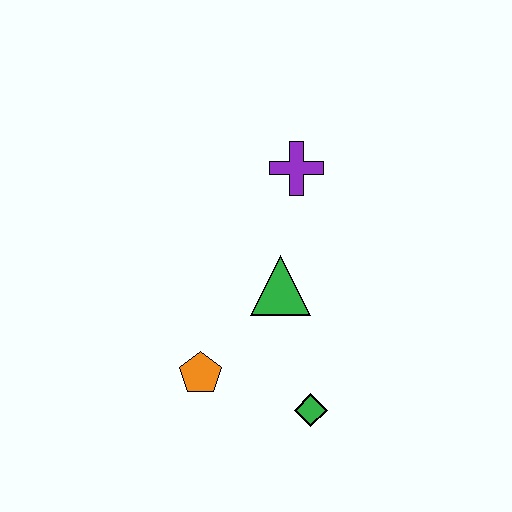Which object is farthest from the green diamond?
The purple cross is farthest from the green diamond.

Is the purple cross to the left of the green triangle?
No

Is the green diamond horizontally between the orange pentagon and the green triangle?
No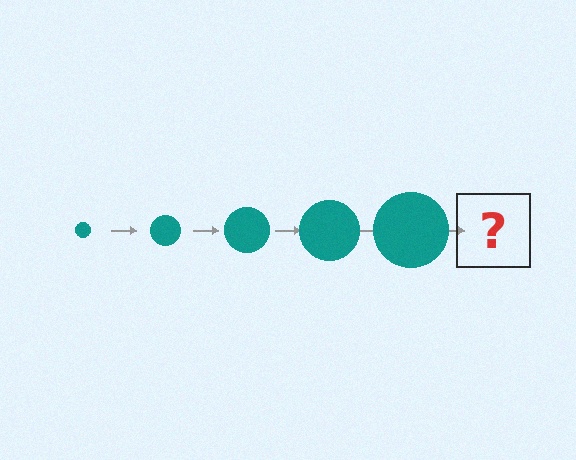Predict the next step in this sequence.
The next step is a teal circle, larger than the previous one.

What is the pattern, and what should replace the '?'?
The pattern is that the circle gets progressively larger each step. The '?' should be a teal circle, larger than the previous one.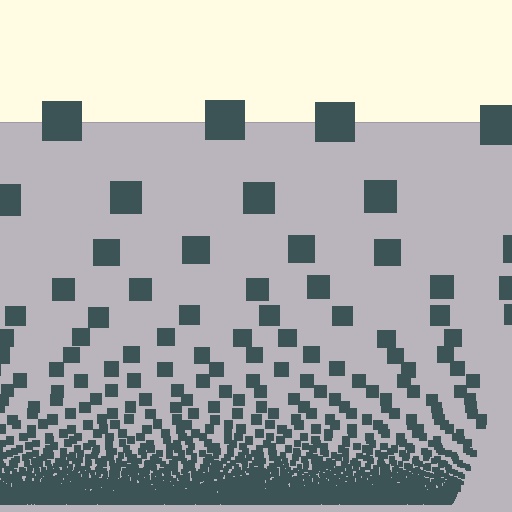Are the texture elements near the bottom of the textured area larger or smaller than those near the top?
Smaller. The gradient is inverted — elements near the bottom are smaller and denser.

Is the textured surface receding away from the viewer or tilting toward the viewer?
The surface appears to tilt toward the viewer. Texture elements get larger and sparser toward the top.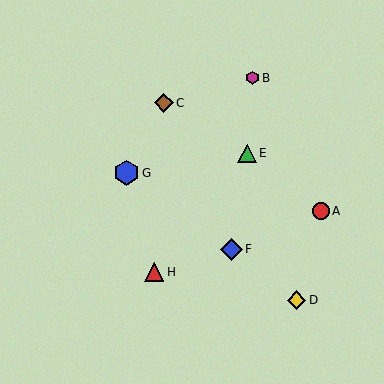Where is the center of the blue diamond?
The center of the blue diamond is at (231, 249).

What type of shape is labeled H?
Shape H is a red triangle.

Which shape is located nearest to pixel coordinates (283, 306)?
The yellow diamond (labeled D) at (296, 300) is nearest to that location.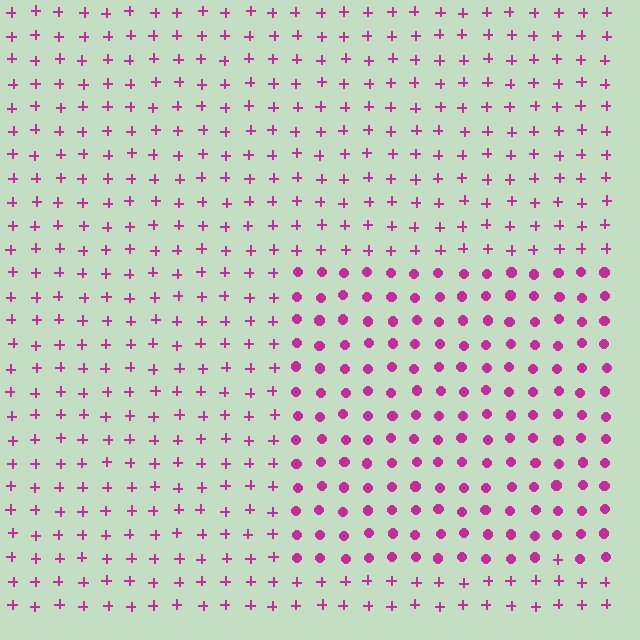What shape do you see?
I see a rectangle.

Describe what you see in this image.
The image is filled with small magenta elements arranged in a uniform grid. A rectangle-shaped region contains circles, while the surrounding area contains plus signs. The boundary is defined purely by the change in element shape.